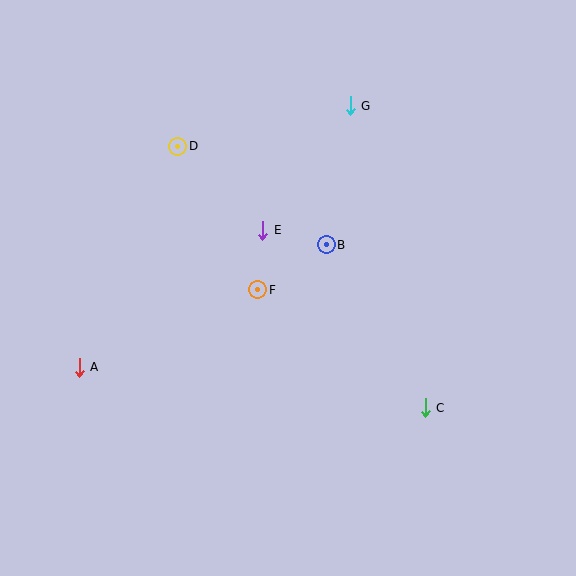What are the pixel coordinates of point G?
Point G is at (350, 106).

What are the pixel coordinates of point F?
Point F is at (258, 290).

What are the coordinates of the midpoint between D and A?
The midpoint between D and A is at (129, 257).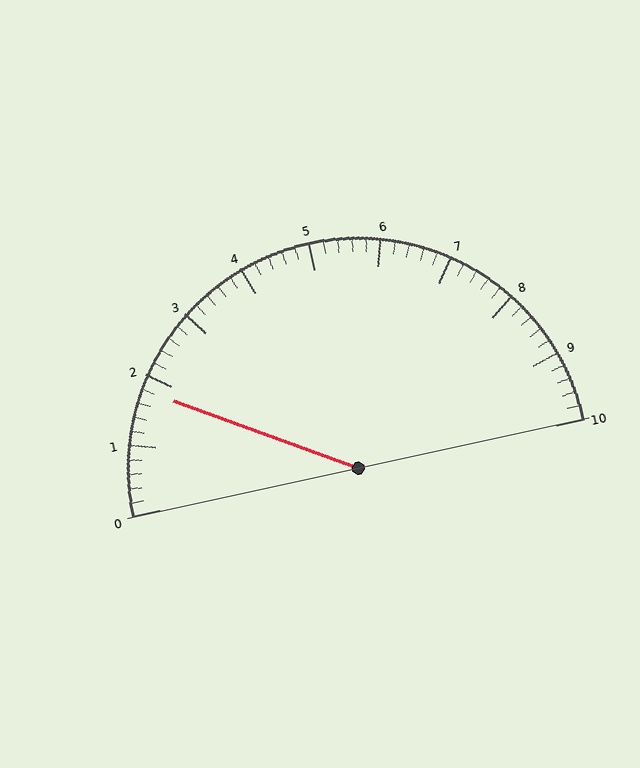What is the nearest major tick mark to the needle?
The nearest major tick mark is 2.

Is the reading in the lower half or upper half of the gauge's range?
The reading is in the lower half of the range (0 to 10).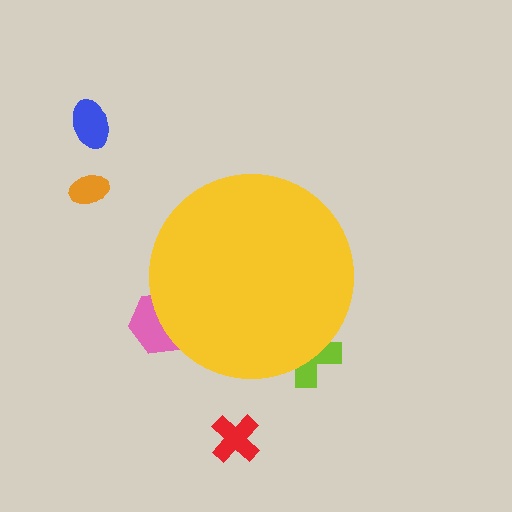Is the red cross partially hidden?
No, the red cross is fully visible.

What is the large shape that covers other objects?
A yellow circle.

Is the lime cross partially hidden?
Yes, the lime cross is partially hidden behind the yellow circle.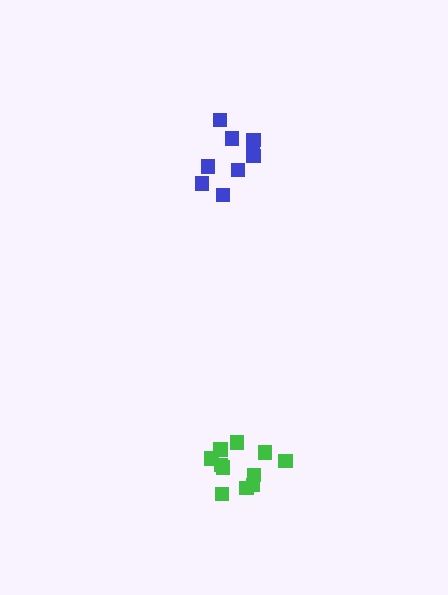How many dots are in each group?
Group 1: 9 dots, Group 2: 11 dots (20 total).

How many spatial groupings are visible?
There are 2 spatial groupings.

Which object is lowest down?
The green cluster is bottommost.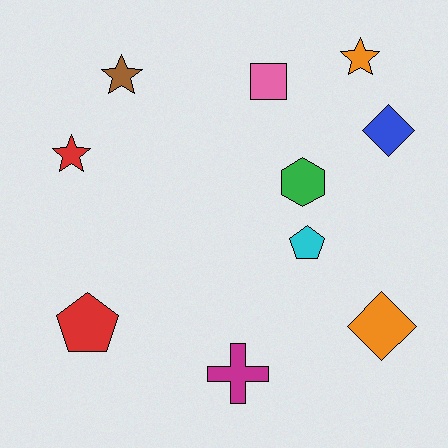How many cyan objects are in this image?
There is 1 cyan object.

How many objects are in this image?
There are 10 objects.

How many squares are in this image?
There is 1 square.